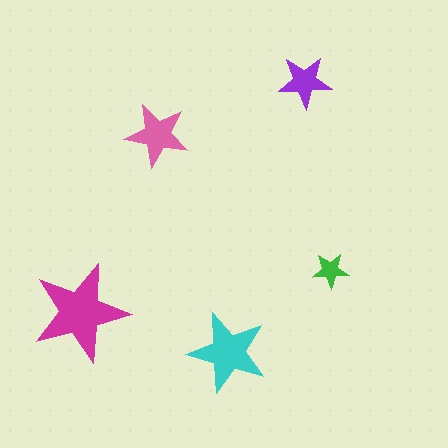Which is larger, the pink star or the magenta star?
The magenta one.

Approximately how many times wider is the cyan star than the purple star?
About 1.5 times wider.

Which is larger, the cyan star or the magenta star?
The magenta one.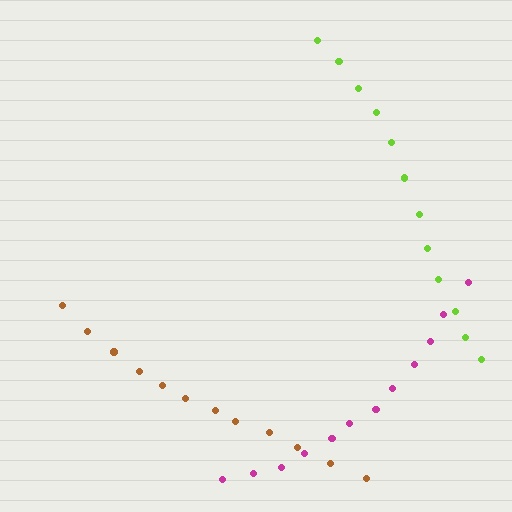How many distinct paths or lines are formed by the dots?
There are 3 distinct paths.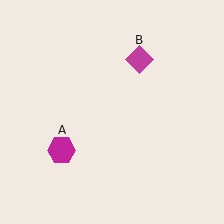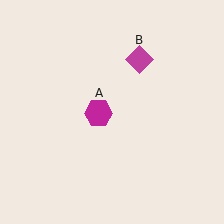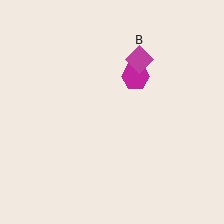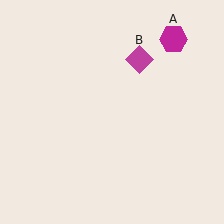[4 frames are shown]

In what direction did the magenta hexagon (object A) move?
The magenta hexagon (object A) moved up and to the right.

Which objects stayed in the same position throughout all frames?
Magenta diamond (object B) remained stationary.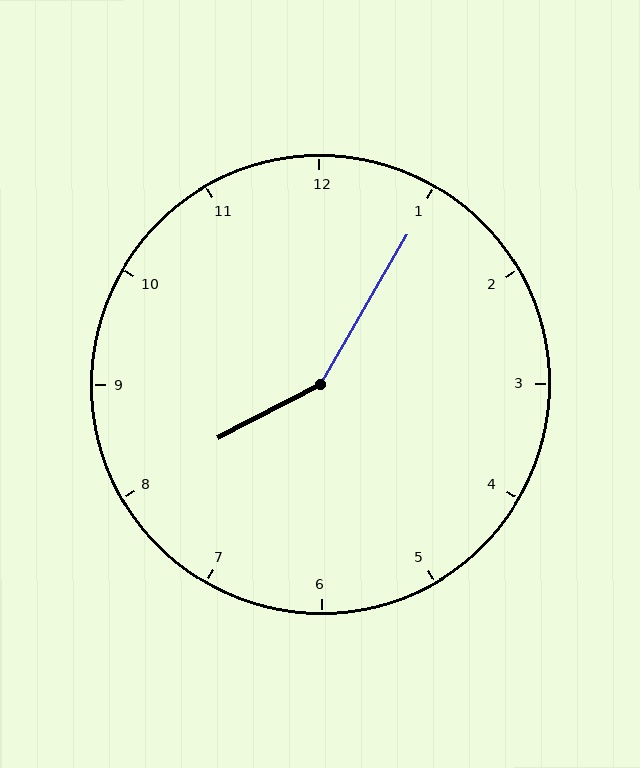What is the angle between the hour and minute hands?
Approximately 148 degrees.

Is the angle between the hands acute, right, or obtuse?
It is obtuse.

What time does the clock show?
8:05.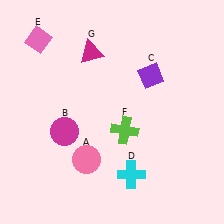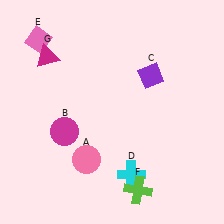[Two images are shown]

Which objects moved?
The objects that moved are: the lime cross (F), the magenta triangle (G).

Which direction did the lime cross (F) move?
The lime cross (F) moved down.